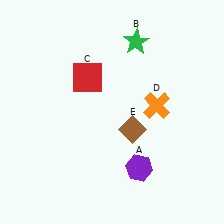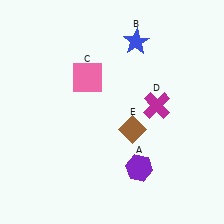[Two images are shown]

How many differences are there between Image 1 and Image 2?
There are 3 differences between the two images.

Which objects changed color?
B changed from green to blue. C changed from red to pink. D changed from orange to magenta.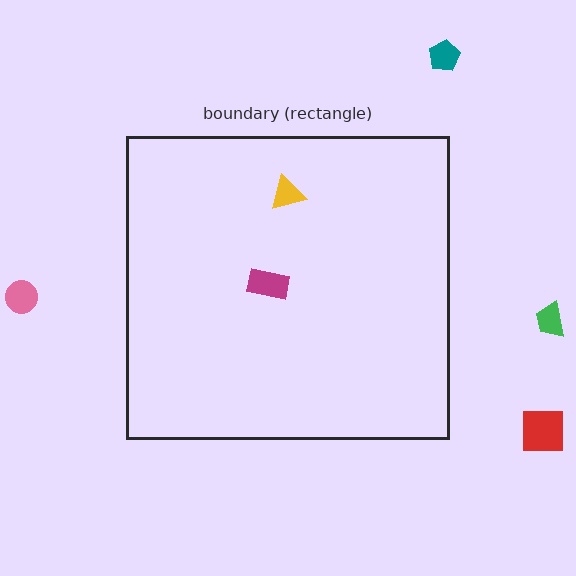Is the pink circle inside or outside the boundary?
Outside.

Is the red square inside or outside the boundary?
Outside.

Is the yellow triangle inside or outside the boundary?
Inside.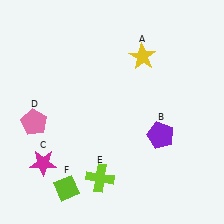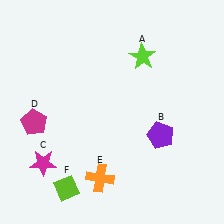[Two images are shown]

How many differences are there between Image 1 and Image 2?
There are 3 differences between the two images.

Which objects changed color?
A changed from yellow to lime. D changed from pink to magenta. E changed from lime to orange.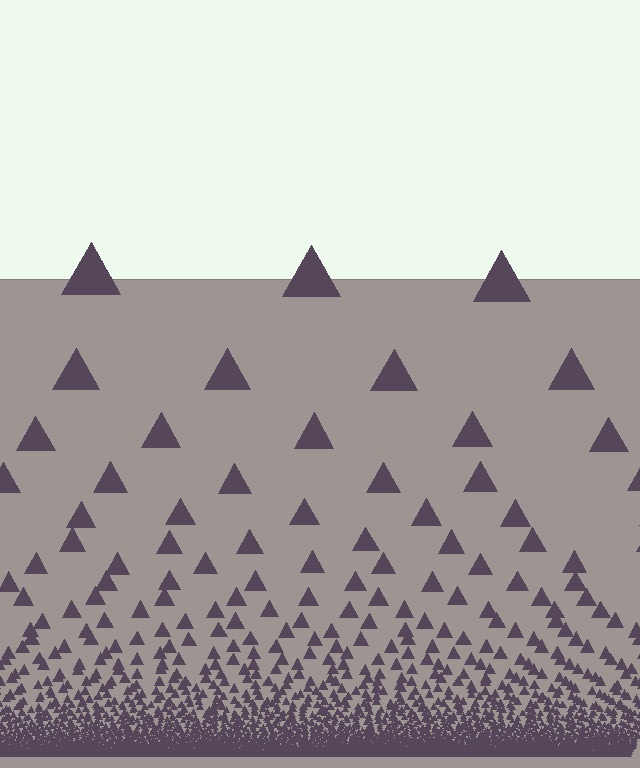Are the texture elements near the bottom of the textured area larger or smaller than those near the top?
Smaller. The gradient is inverted — elements near the bottom are smaller and denser.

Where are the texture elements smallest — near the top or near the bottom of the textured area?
Near the bottom.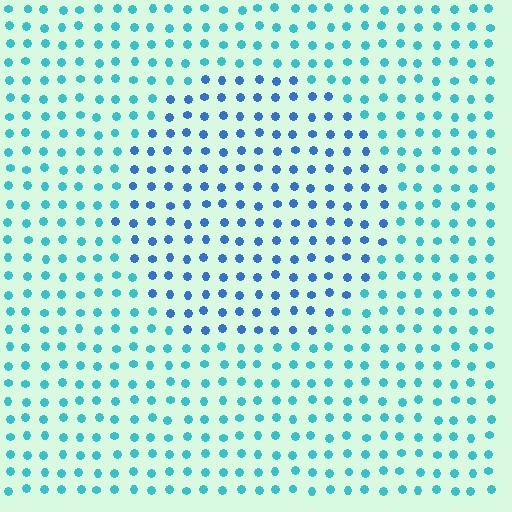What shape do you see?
I see a circle.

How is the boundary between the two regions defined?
The boundary is defined purely by a slight shift in hue (about 33 degrees). Spacing, size, and orientation are identical on both sides.